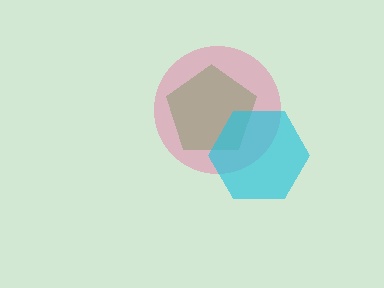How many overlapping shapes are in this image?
There are 3 overlapping shapes in the image.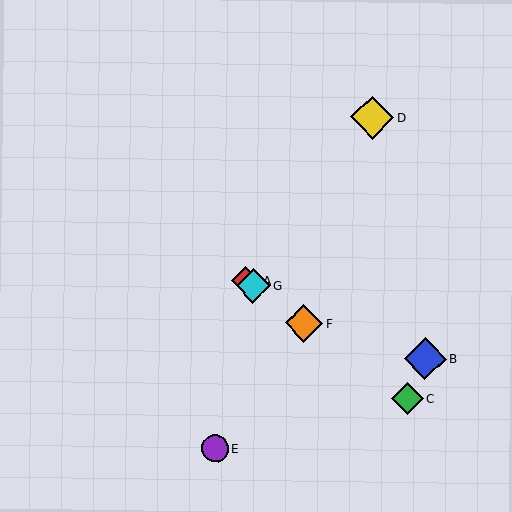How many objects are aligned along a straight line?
4 objects (A, C, F, G) are aligned along a straight line.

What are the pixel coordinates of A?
Object A is at (246, 281).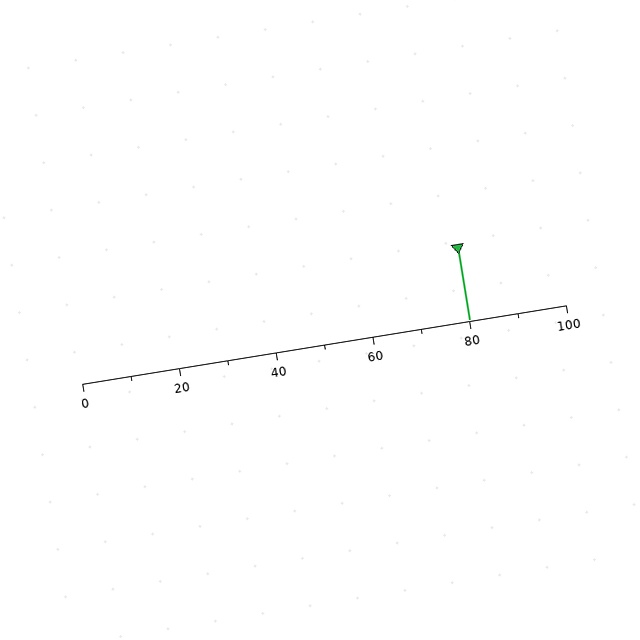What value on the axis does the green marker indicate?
The marker indicates approximately 80.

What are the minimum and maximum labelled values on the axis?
The axis runs from 0 to 100.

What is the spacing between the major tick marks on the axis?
The major ticks are spaced 20 apart.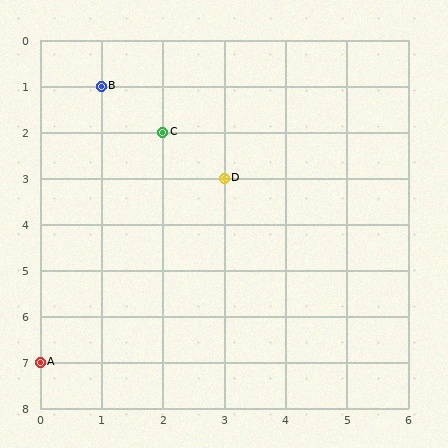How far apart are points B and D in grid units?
Points B and D are 2 columns and 2 rows apart (about 2.8 grid units diagonally).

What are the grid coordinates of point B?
Point B is at grid coordinates (1, 1).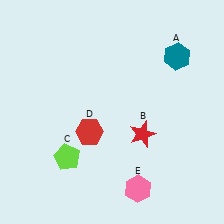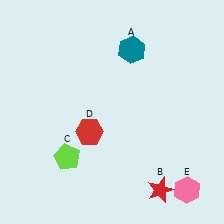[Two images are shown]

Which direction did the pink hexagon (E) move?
The pink hexagon (E) moved right.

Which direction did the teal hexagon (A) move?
The teal hexagon (A) moved left.